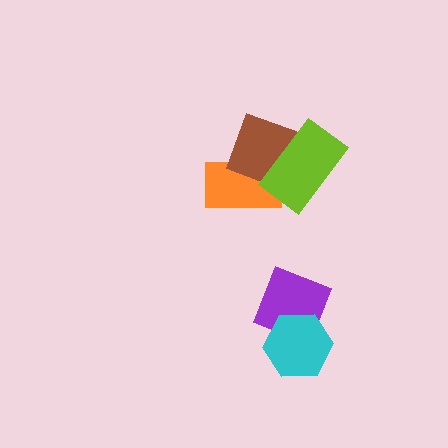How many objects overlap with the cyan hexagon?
1 object overlaps with the cyan hexagon.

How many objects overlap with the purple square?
1 object overlaps with the purple square.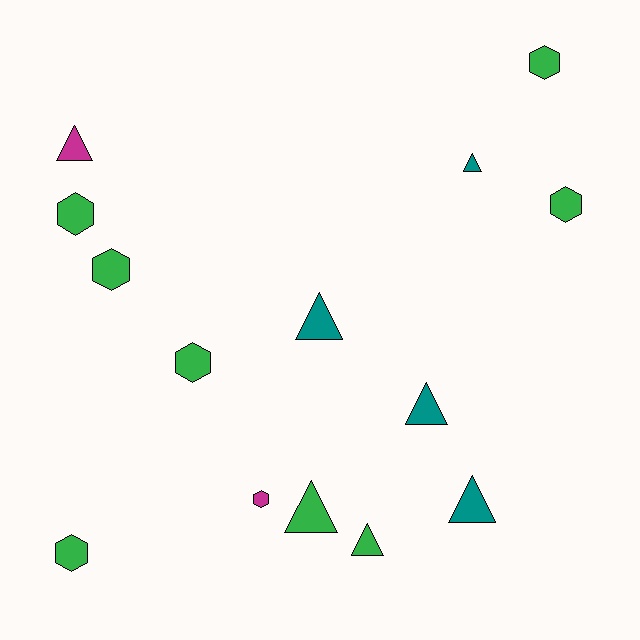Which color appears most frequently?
Green, with 8 objects.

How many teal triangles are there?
There are 4 teal triangles.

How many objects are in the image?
There are 14 objects.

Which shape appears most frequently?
Triangle, with 7 objects.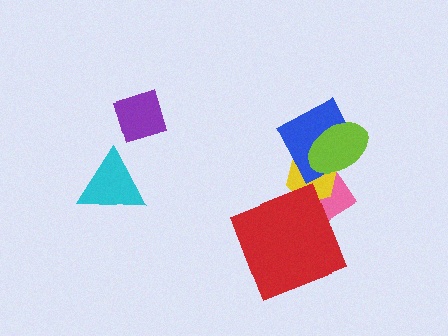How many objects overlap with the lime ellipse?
3 objects overlap with the lime ellipse.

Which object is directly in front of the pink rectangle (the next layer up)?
The yellow hexagon is directly in front of the pink rectangle.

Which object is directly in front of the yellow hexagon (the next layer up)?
The blue diamond is directly in front of the yellow hexagon.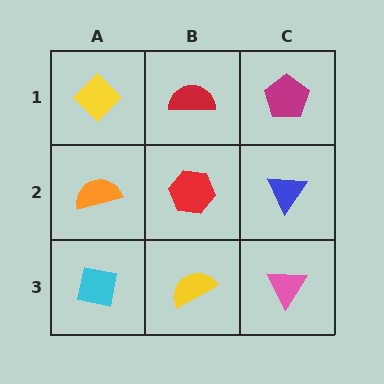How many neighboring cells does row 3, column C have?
2.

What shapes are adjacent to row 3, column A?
An orange semicircle (row 2, column A), a yellow semicircle (row 3, column B).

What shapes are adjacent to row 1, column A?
An orange semicircle (row 2, column A), a red semicircle (row 1, column B).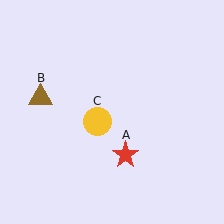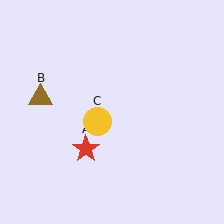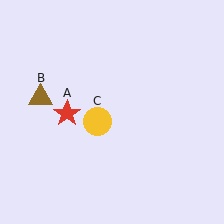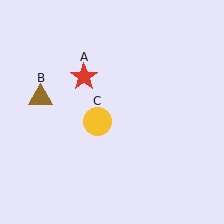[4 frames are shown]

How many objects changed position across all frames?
1 object changed position: red star (object A).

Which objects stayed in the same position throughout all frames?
Brown triangle (object B) and yellow circle (object C) remained stationary.